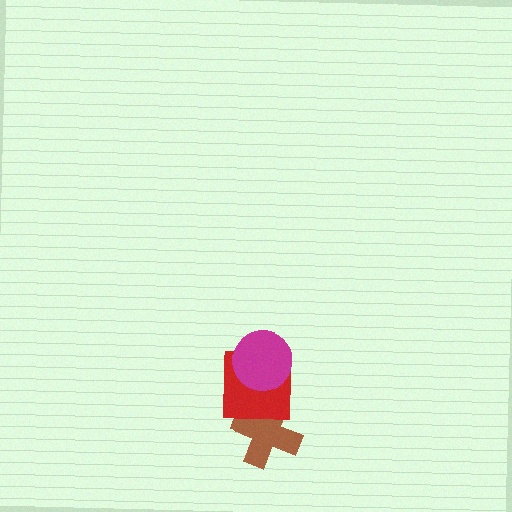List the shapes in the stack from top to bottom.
From top to bottom: the magenta circle, the red square, the brown cross.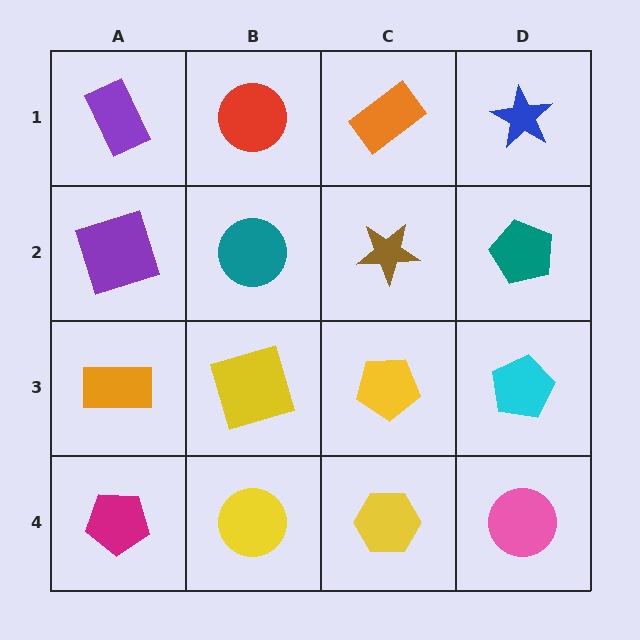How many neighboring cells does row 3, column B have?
4.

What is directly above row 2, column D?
A blue star.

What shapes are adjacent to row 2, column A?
A purple rectangle (row 1, column A), an orange rectangle (row 3, column A), a teal circle (row 2, column B).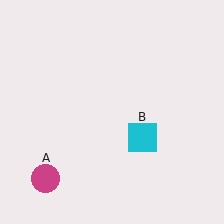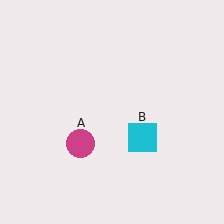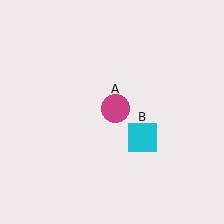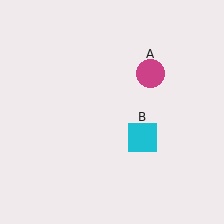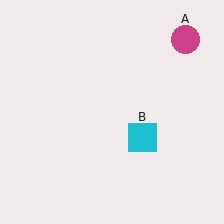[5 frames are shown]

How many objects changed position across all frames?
1 object changed position: magenta circle (object A).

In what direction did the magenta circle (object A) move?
The magenta circle (object A) moved up and to the right.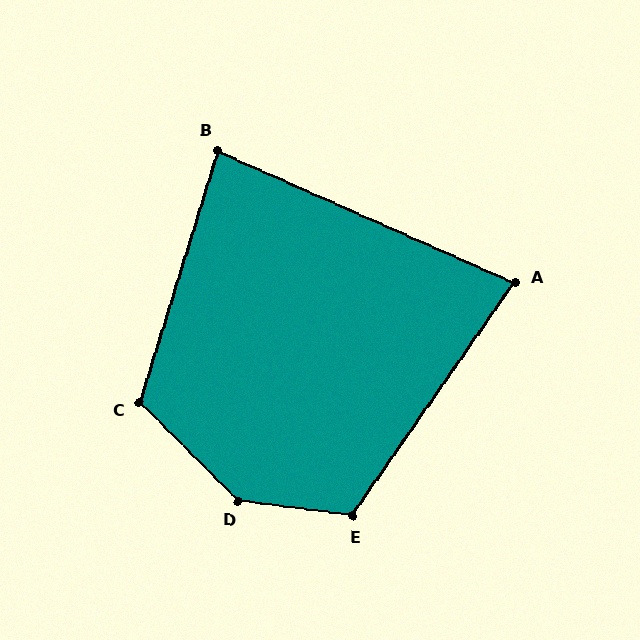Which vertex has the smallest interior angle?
A, at approximately 79 degrees.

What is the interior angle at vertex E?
Approximately 117 degrees (obtuse).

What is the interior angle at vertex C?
Approximately 118 degrees (obtuse).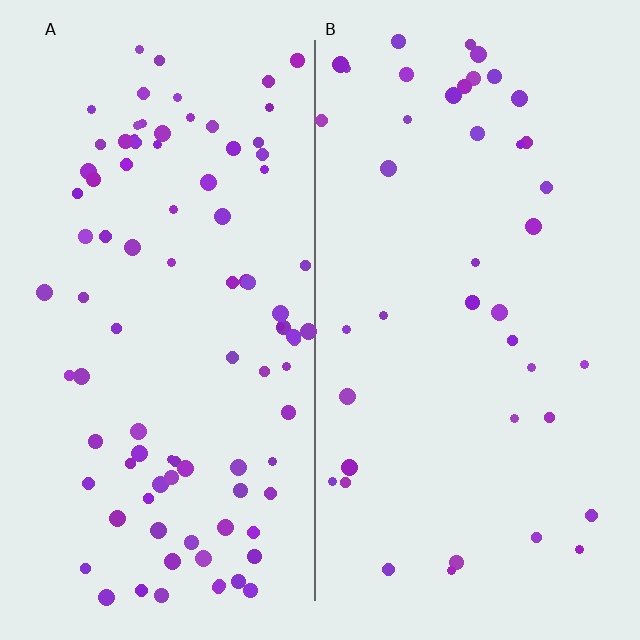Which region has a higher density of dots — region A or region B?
A (the left).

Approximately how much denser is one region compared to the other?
Approximately 2.2× — region A over region B.